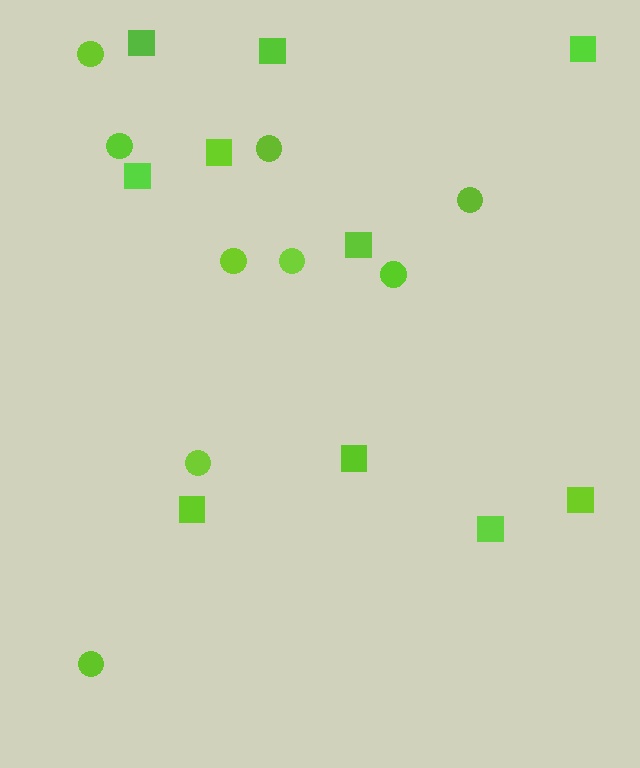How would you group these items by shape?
There are 2 groups: one group of circles (9) and one group of squares (10).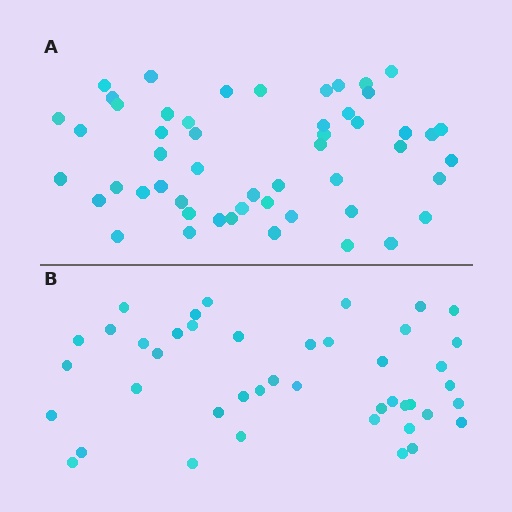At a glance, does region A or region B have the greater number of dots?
Region A (the top region) has more dots.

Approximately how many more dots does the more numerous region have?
Region A has roughly 8 or so more dots than region B.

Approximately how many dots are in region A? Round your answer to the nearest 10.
About 50 dots. (The exact count is 52, which rounds to 50.)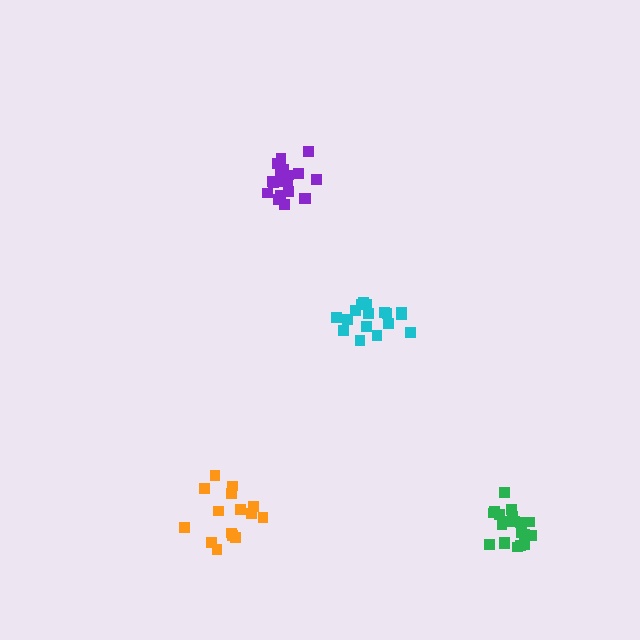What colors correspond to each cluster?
The clusters are colored: cyan, green, orange, purple.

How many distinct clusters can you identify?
There are 4 distinct clusters.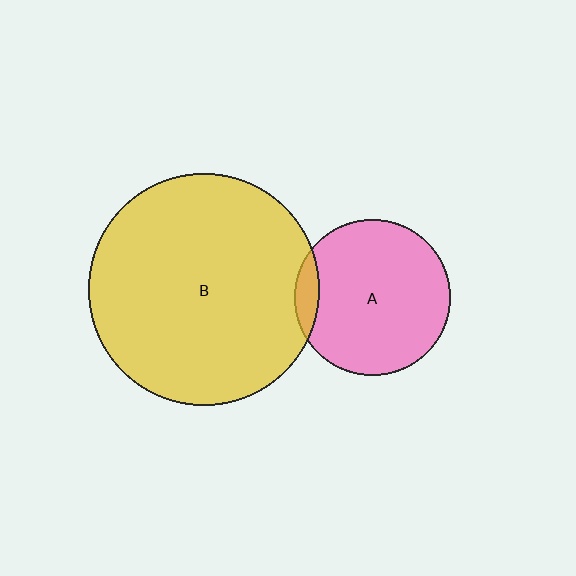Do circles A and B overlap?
Yes.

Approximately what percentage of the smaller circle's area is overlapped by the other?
Approximately 10%.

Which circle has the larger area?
Circle B (yellow).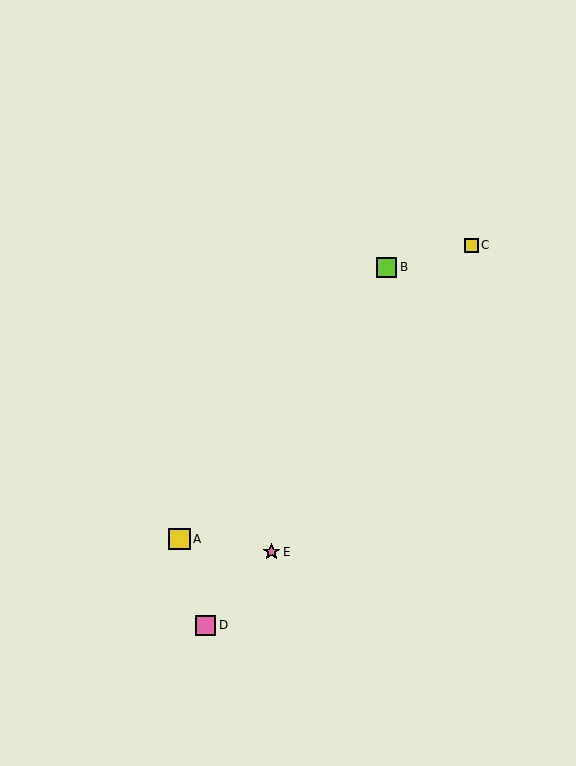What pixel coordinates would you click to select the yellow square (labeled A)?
Click at (180, 539) to select the yellow square A.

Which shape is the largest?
The yellow square (labeled A) is the largest.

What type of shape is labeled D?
Shape D is a pink square.